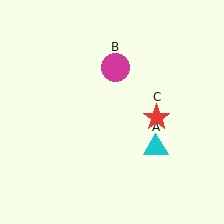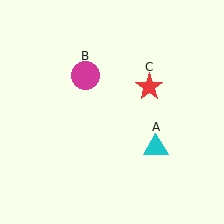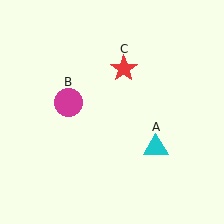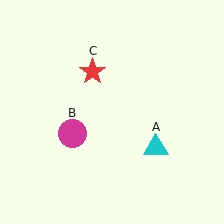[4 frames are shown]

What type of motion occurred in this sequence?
The magenta circle (object B), red star (object C) rotated counterclockwise around the center of the scene.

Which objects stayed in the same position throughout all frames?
Cyan triangle (object A) remained stationary.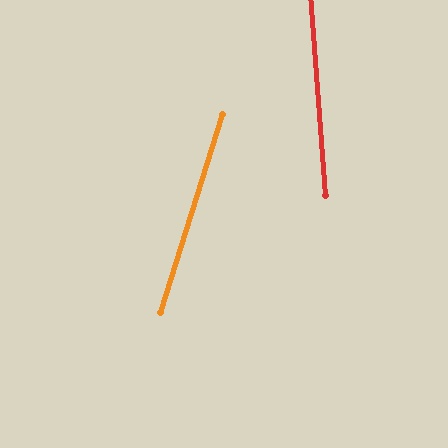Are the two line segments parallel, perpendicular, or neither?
Neither parallel nor perpendicular — they differ by about 22°.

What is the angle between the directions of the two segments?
Approximately 22 degrees.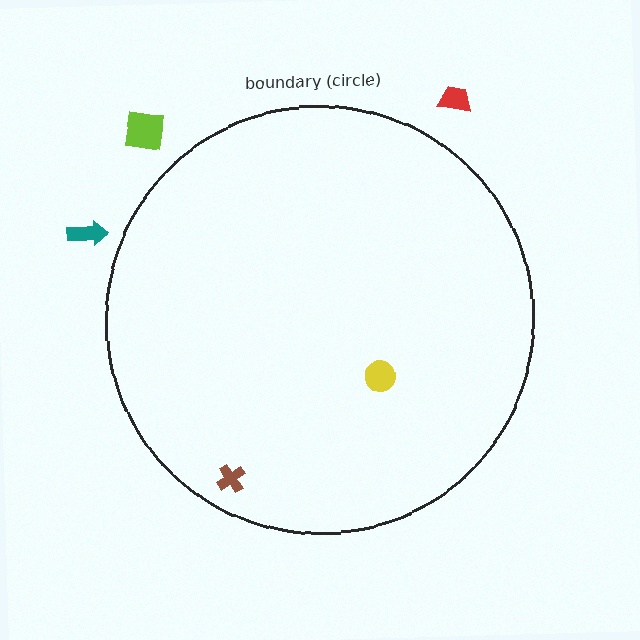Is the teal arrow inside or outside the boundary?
Outside.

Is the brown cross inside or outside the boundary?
Inside.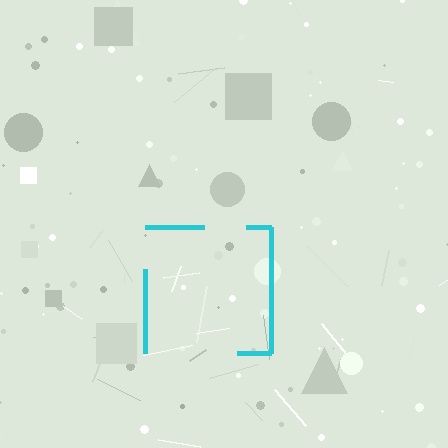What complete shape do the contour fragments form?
The contour fragments form a square.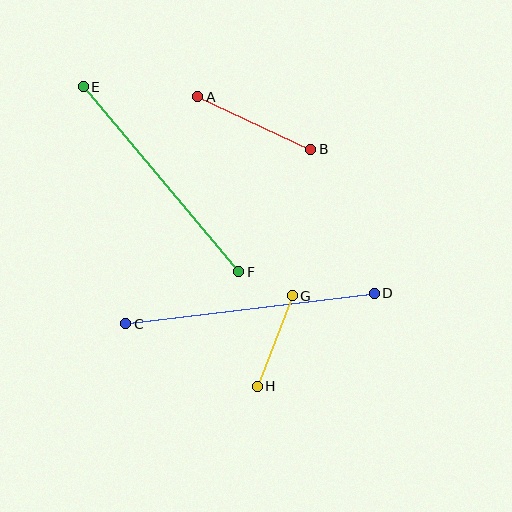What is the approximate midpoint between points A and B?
The midpoint is at approximately (254, 123) pixels.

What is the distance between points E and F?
The distance is approximately 242 pixels.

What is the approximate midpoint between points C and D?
The midpoint is at approximately (250, 308) pixels.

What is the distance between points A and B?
The distance is approximately 125 pixels.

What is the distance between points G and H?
The distance is approximately 97 pixels.